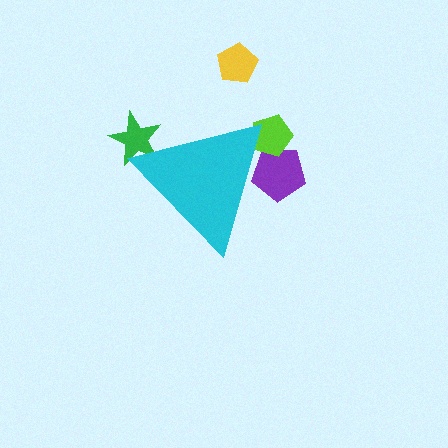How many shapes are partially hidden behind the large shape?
3 shapes are partially hidden.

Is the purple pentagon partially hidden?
Yes, the purple pentagon is partially hidden behind the cyan triangle.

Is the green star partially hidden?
Yes, the green star is partially hidden behind the cyan triangle.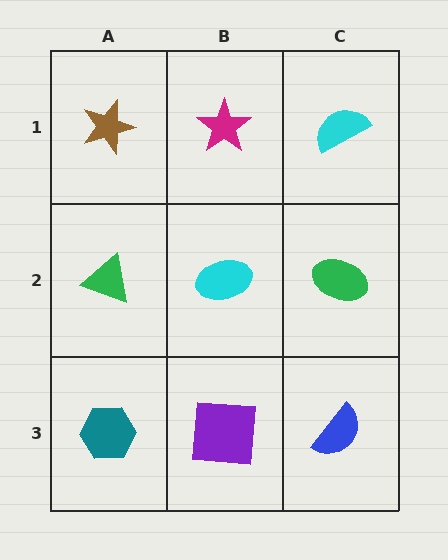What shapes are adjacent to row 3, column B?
A cyan ellipse (row 2, column B), a teal hexagon (row 3, column A), a blue semicircle (row 3, column C).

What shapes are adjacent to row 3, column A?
A green triangle (row 2, column A), a purple square (row 3, column B).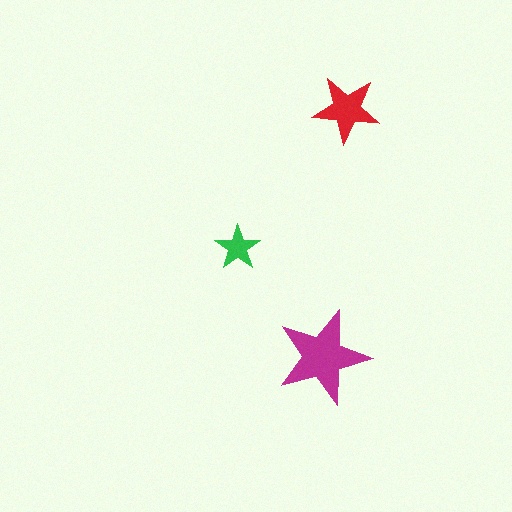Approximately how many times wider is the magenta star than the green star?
About 2 times wider.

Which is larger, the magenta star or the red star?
The magenta one.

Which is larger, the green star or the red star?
The red one.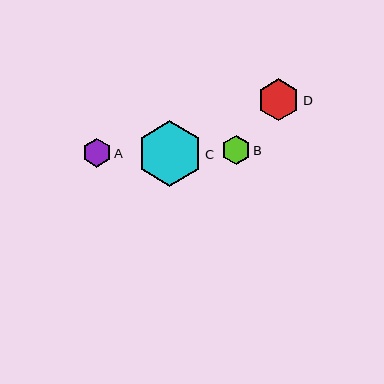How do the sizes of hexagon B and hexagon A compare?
Hexagon B and hexagon A are approximately the same size.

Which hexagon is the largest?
Hexagon C is the largest with a size of approximately 65 pixels.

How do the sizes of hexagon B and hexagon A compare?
Hexagon B and hexagon A are approximately the same size.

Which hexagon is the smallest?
Hexagon A is the smallest with a size of approximately 28 pixels.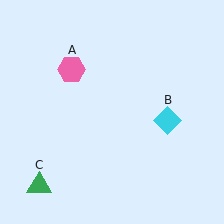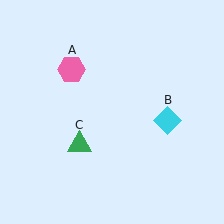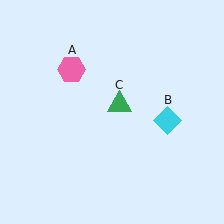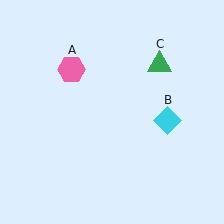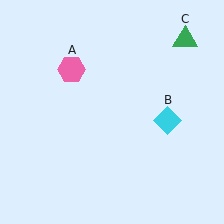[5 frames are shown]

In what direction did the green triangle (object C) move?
The green triangle (object C) moved up and to the right.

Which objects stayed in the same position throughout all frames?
Pink hexagon (object A) and cyan diamond (object B) remained stationary.